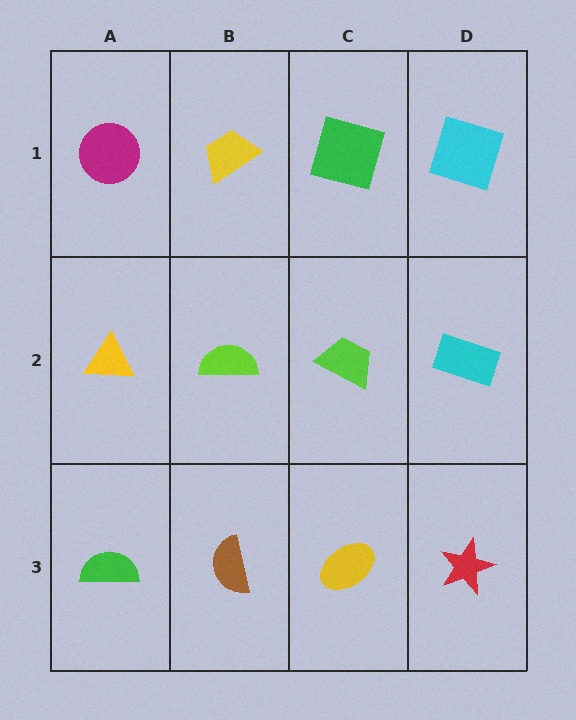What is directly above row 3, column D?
A cyan rectangle.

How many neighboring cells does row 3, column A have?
2.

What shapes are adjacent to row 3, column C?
A lime trapezoid (row 2, column C), a brown semicircle (row 3, column B), a red star (row 3, column D).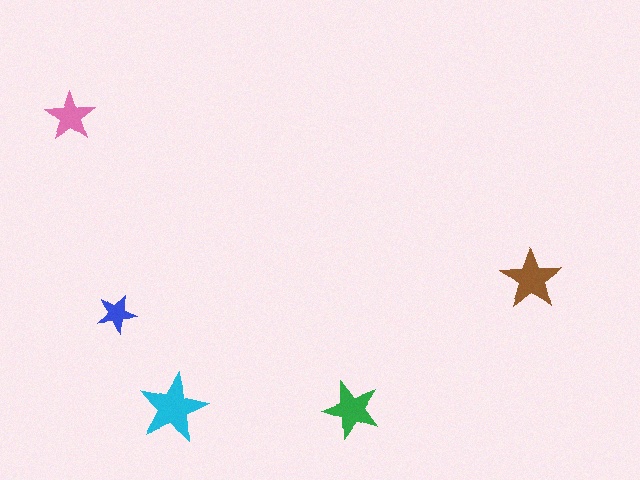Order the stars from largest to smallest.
the cyan one, the brown one, the green one, the pink one, the blue one.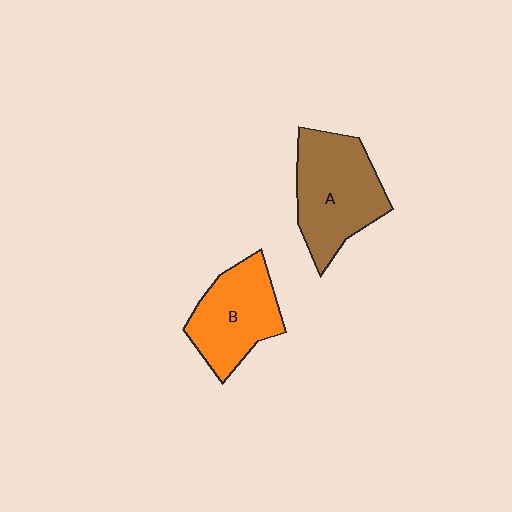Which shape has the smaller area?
Shape B (orange).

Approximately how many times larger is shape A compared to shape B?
Approximately 1.2 times.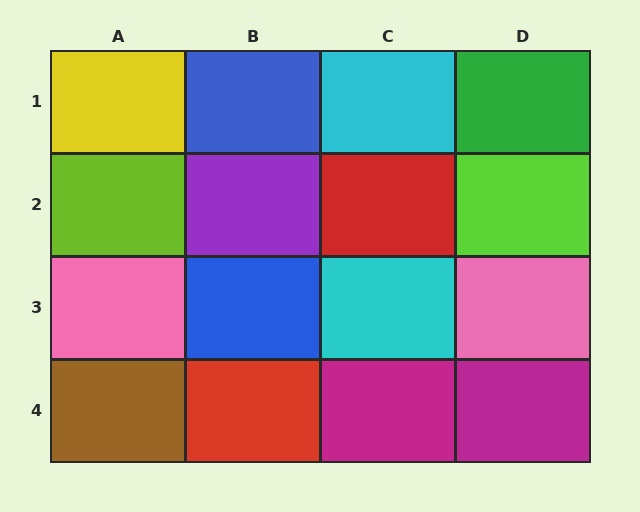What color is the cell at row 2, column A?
Lime.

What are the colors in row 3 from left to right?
Pink, blue, cyan, pink.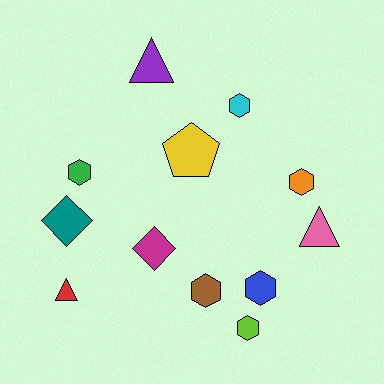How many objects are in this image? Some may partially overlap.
There are 12 objects.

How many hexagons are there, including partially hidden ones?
There are 6 hexagons.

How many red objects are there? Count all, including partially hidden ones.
There is 1 red object.